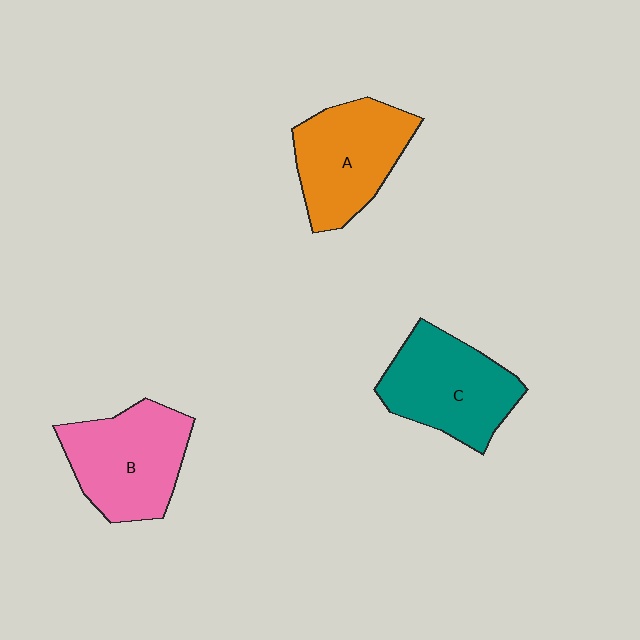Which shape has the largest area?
Shape B (pink).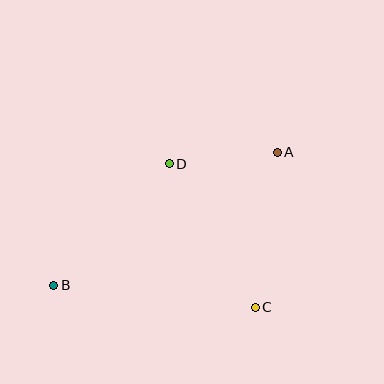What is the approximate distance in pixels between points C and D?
The distance between C and D is approximately 167 pixels.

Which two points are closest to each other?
Points A and D are closest to each other.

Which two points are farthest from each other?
Points A and B are farthest from each other.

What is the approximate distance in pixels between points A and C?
The distance between A and C is approximately 156 pixels.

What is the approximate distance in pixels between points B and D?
The distance between B and D is approximately 167 pixels.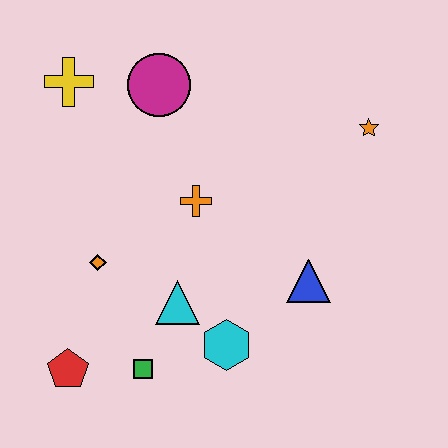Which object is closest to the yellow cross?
The magenta circle is closest to the yellow cross.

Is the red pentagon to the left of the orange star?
Yes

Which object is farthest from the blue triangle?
The yellow cross is farthest from the blue triangle.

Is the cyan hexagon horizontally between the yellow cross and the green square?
No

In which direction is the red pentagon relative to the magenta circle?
The red pentagon is below the magenta circle.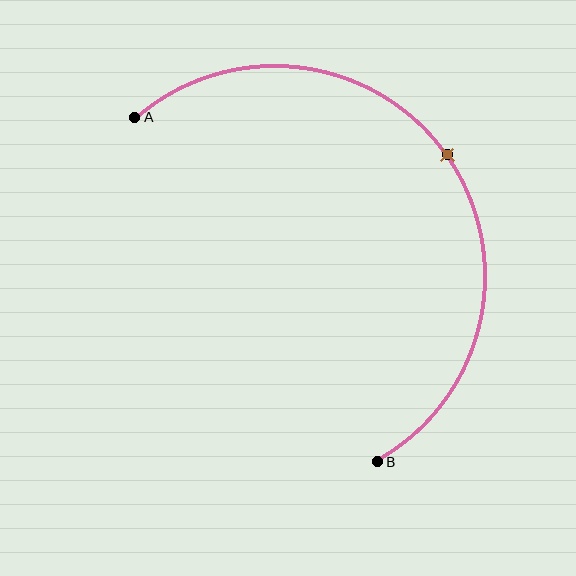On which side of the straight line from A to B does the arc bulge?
The arc bulges above and to the right of the straight line connecting A and B.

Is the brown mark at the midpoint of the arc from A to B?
Yes. The brown mark lies on the arc at equal arc-length from both A and B — it is the arc midpoint.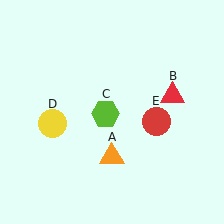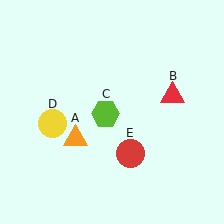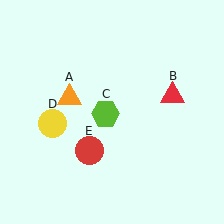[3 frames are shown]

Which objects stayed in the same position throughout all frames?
Red triangle (object B) and lime hexagon (object C) and yellow circle (object D) remained stationary.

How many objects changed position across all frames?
2 objects changed position: orange triangle (object A), red circle (object E).